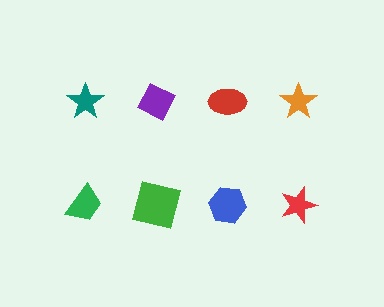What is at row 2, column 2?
A green square.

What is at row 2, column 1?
A green trapezoid.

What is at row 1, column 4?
An orange star.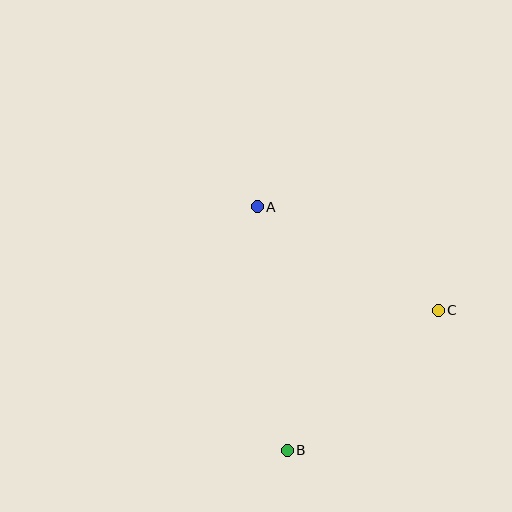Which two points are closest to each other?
Points B and C are closest to each other.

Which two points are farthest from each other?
Points A and B are farthest from each other.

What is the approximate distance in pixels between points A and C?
The distance between A and C is approximately 209 pixels.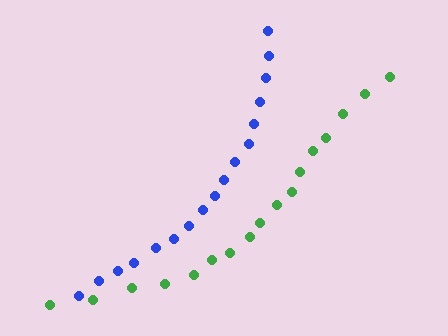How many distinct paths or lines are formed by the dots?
There are 2 distinct paths.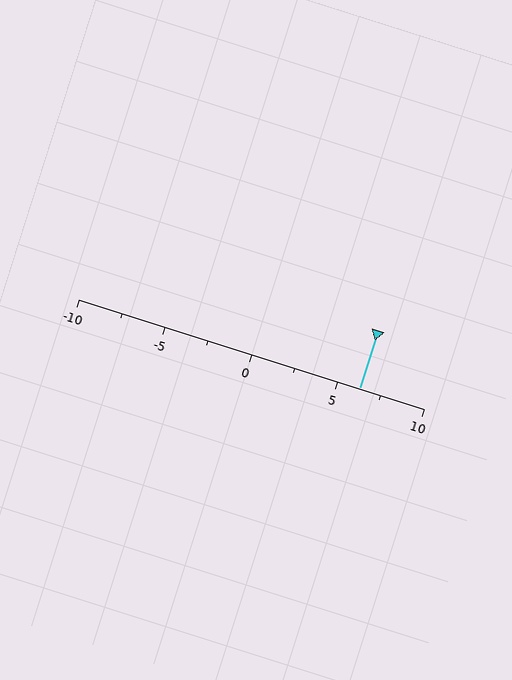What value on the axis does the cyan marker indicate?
The marker indicates approximately 6.2.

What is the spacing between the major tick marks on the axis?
The major ticks are spaced 5 apart.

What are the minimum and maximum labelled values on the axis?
The axis runs from -10 to 10.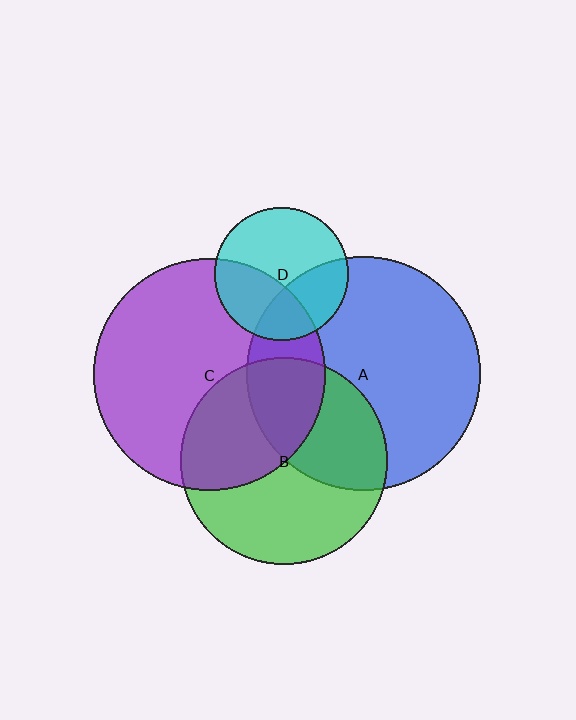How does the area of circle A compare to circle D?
Approximately 3.1 times.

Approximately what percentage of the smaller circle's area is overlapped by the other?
Approximately 35%.